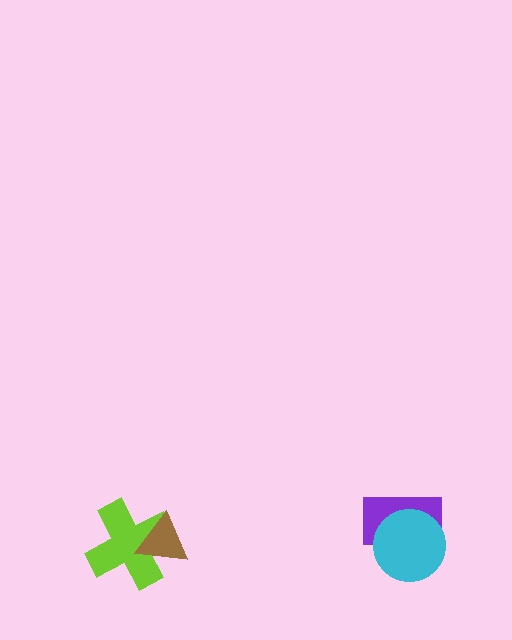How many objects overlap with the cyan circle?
1 object overlaps with the cyan circle.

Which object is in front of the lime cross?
The brown triangle is in front of the lime cross.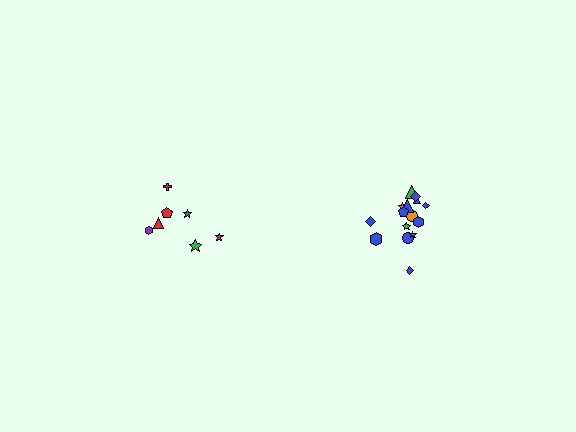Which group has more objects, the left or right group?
The right group.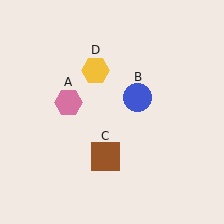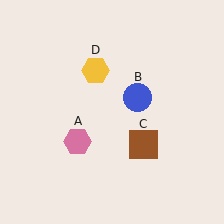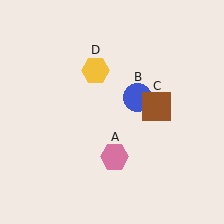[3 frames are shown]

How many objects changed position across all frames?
2 objects changed position: pink hexagon (object A), brown square (object C).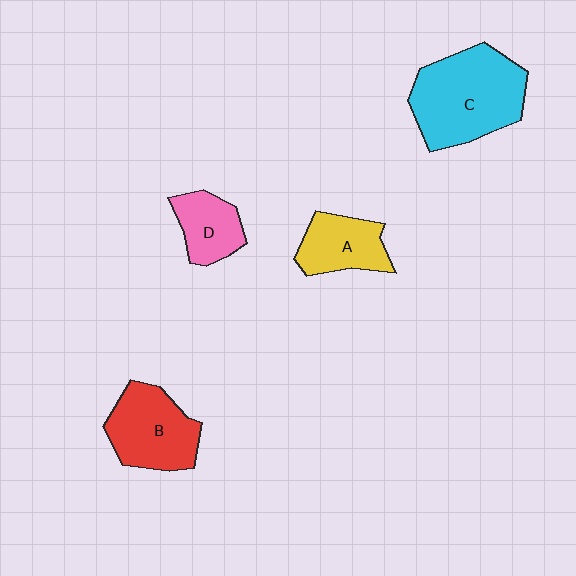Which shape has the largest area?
Shape C (cyan).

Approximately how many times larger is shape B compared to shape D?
Approximately 1.6 times.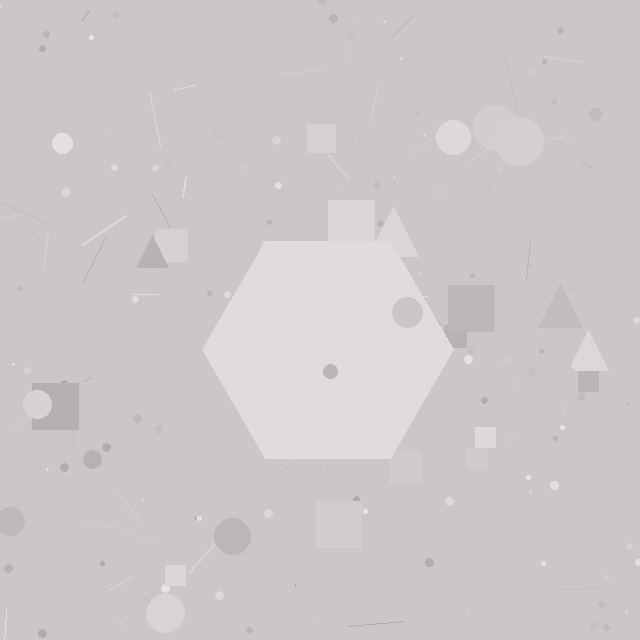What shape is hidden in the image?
A hexagon is hidden in the image.